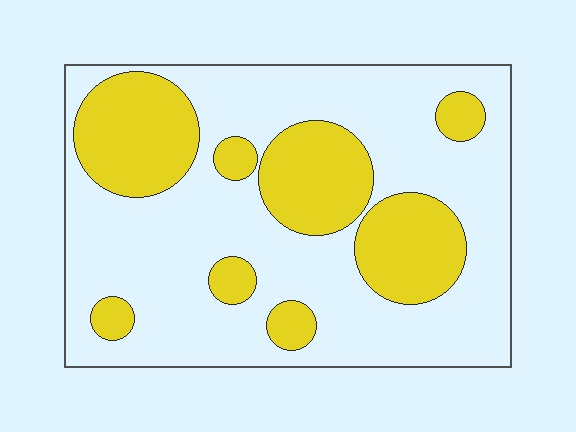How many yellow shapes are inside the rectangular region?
8.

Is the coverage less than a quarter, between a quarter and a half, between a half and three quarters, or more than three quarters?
Between a quarter and a half.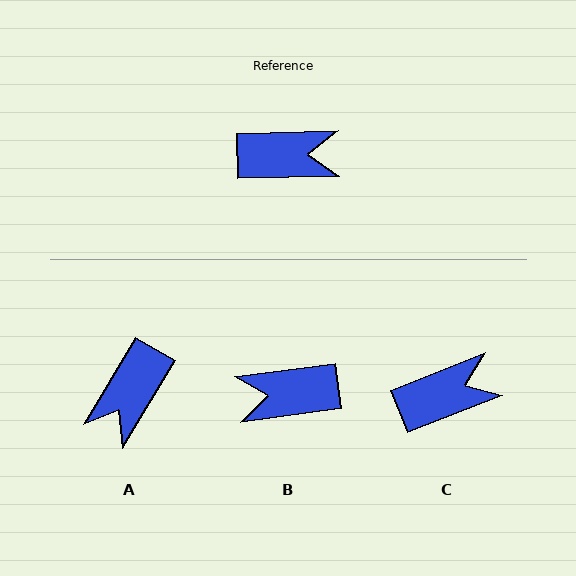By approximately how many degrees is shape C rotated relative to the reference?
Approximately 20 degrees counter-clockwise.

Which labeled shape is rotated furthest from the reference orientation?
B, about 174 degrees away.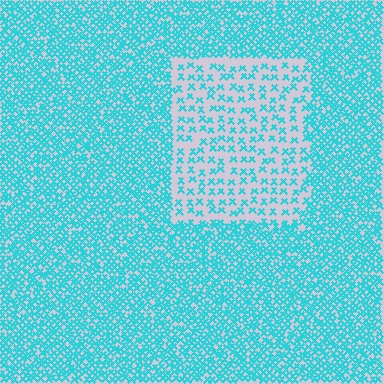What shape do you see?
I see a rectangle.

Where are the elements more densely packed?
The elements are more densely packed outside the rectangle boundary.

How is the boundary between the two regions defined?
The boundary is defined by a change in element density (approximately 2.6x ratio). All elements are the same color, size, and shape.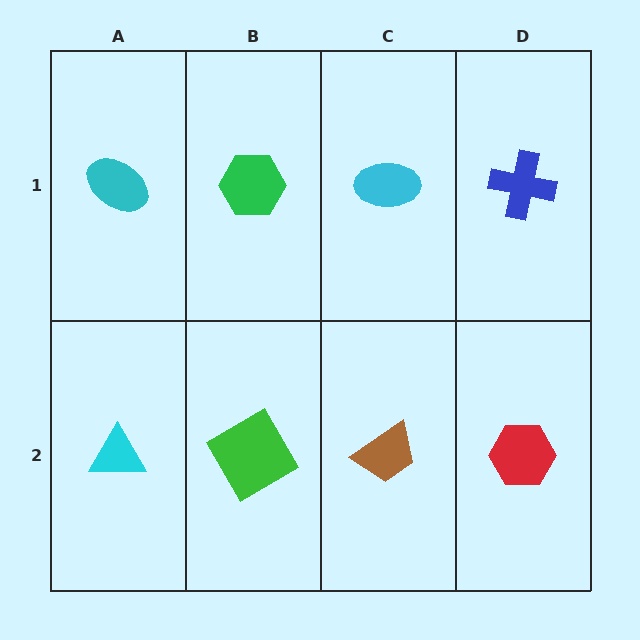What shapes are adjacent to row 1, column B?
A green diamond (row 2, column B), a cyan ellipse (row 1, column A), a cyan ellipse (row 1, column C).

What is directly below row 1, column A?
A cyan triangle.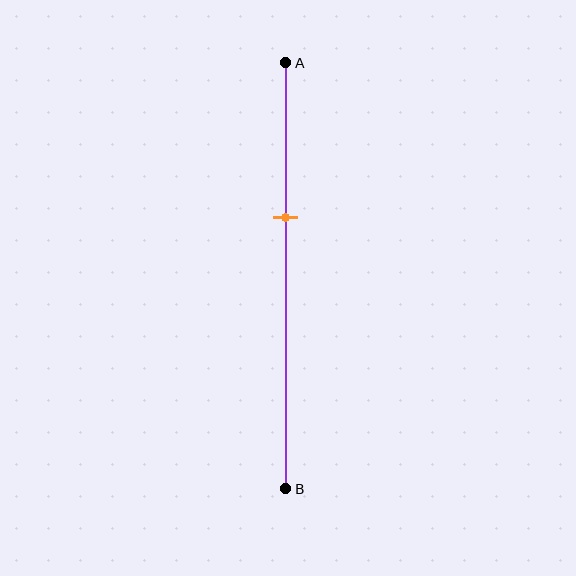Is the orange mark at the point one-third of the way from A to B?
No, the mark is at about 35% from A, not at the 33% one-third point.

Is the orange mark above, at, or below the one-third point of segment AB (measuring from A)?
The orange mark is below the one-third point of segment AB.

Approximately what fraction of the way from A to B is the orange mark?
The orange mark is approximately 35% of the way from A to B.